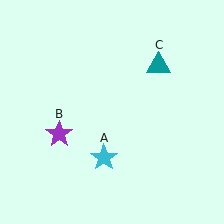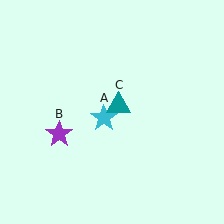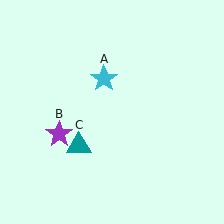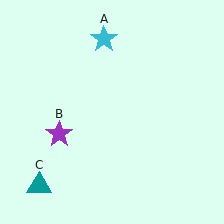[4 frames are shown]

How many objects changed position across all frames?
2 objects changed position: cyan star (object A), teal triangle (object C).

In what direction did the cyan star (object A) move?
The cyan star (object A) moved up.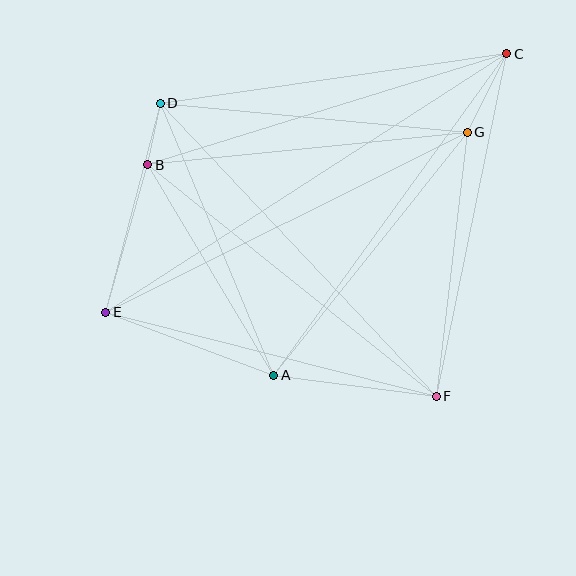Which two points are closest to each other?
Points B and D are closest to each other.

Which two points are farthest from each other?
Points C and E are farthest from each other.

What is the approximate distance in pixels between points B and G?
The distance between B and G is approximately 321 pixels.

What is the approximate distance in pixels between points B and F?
The distance between B and F is approximately 370 pixels.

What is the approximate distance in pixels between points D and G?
The distance between D and G is approximately 308 pixels.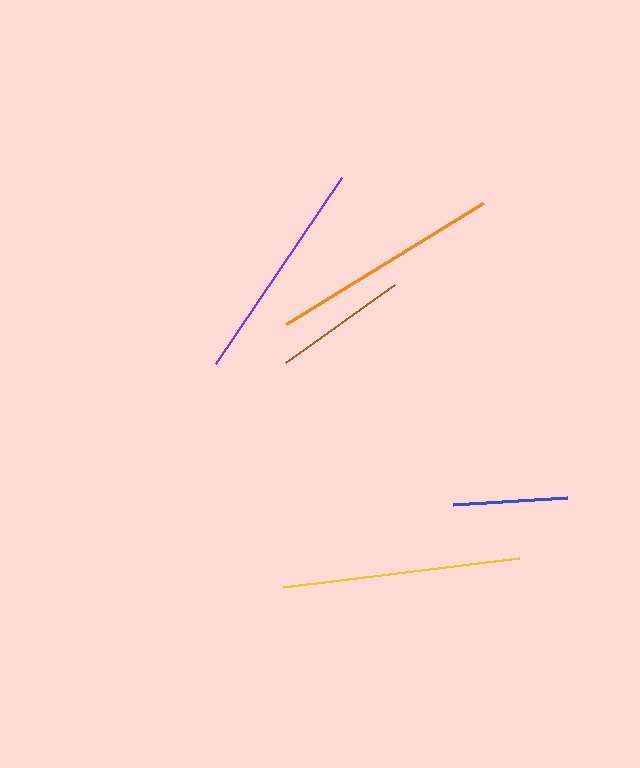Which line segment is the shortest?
The blue line is the shortest at approximately 115 pixels.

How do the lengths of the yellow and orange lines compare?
The yellow and orange lines are approximately the same length.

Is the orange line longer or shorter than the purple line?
The orange line is longer than the purple line.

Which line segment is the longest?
The yellow line is the longest at approximately 238 pixels.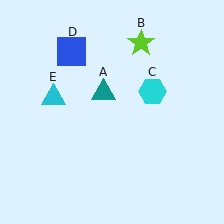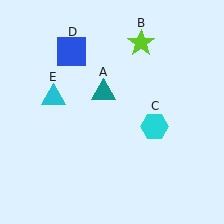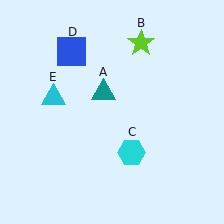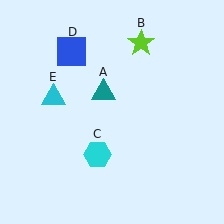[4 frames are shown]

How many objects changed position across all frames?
1 object changed position: cyan hexagon (object C).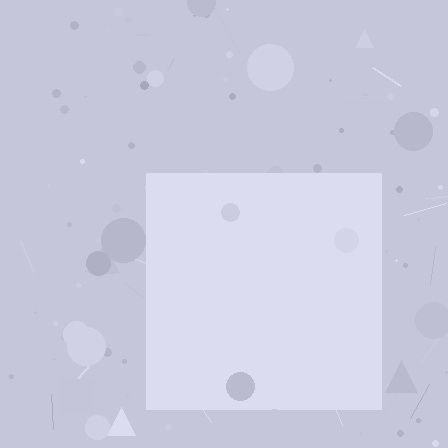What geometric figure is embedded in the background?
A square is embedded in the background.